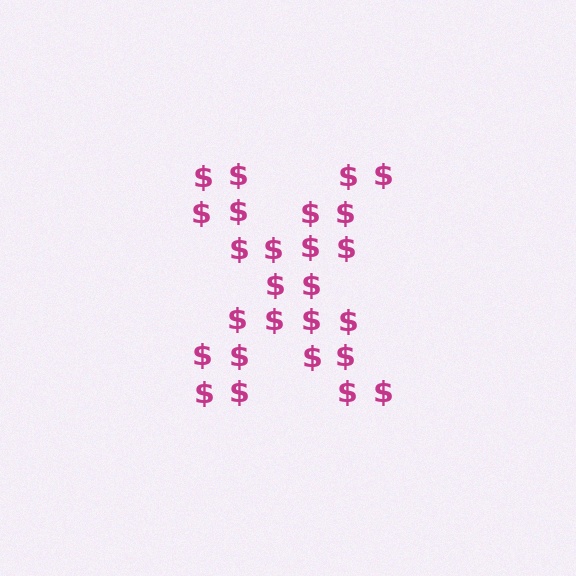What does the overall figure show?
The overall figure shows the letter X.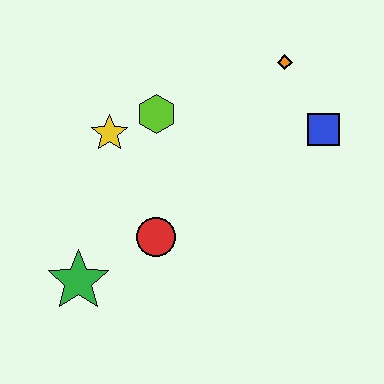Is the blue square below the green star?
No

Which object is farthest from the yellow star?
The blue square is farthest from the yellow star.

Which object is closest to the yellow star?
The lime hexagon is closest to the yellow star.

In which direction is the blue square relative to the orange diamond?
The blue square is below the orange diamond.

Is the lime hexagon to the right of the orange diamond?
No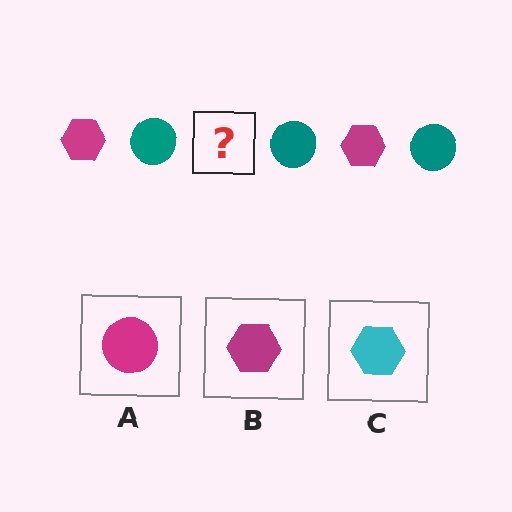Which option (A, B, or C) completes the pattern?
B.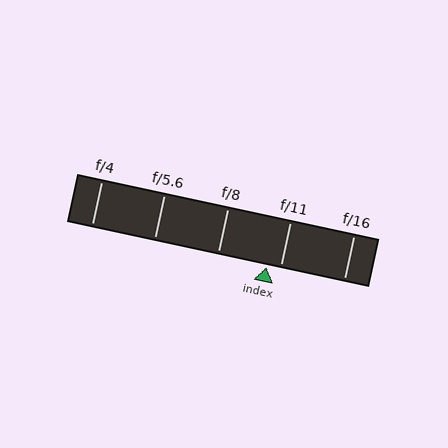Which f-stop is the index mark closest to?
The index mark is closest to f/11.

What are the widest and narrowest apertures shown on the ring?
The widest aperture shown is f/4 and the narrowest is f/16.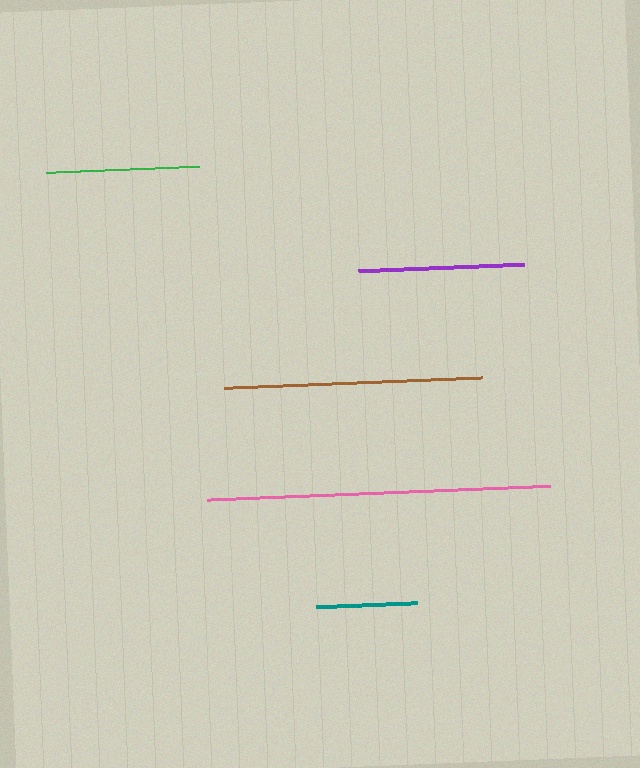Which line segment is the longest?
The pink line is the longest at approximately 344 pixels.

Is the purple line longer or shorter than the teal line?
The purple line is longer than the teal line.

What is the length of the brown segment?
The brown segment is approximately 258 pixels long.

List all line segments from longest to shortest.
From longest to shortest: pink, brown, purple, green, teal.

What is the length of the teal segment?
The teal segment is approximately 102 pixels long.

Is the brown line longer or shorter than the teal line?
The brown line is longer than the teal line.